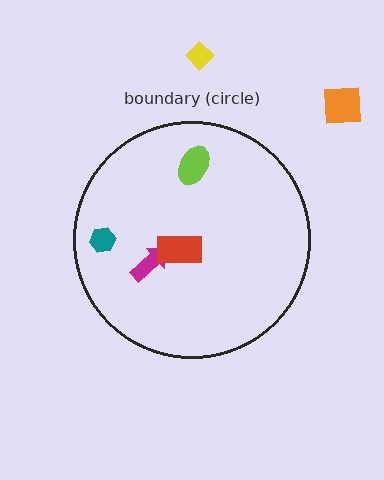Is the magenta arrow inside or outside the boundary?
Inside.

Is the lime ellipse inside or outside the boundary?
Inside.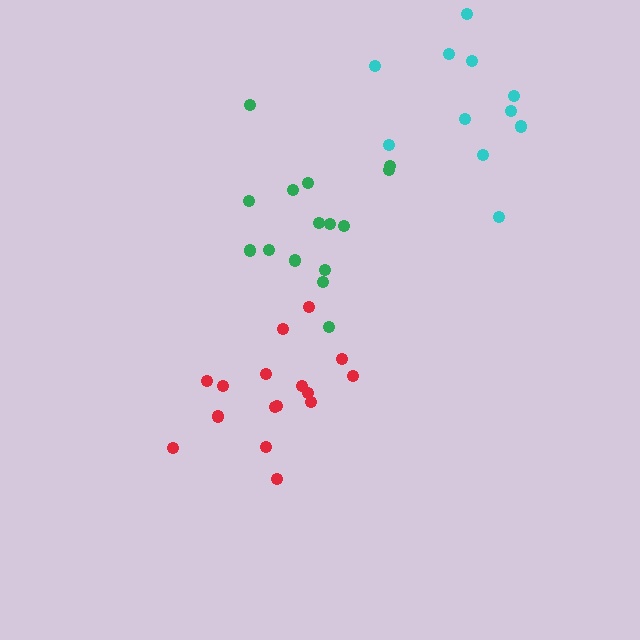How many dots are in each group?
Group 1: 15 dots, Group 2: 16 dots, Group 3: 11 dots (42 total).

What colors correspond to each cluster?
The clusters are colored: green, red, cyan.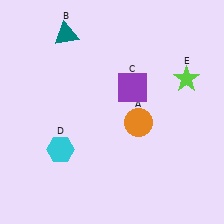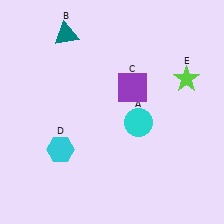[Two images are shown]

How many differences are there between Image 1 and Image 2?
There is 1 difference between the two images.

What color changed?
The circle (A) changed from orange in Image 1 to cyan in Image 2.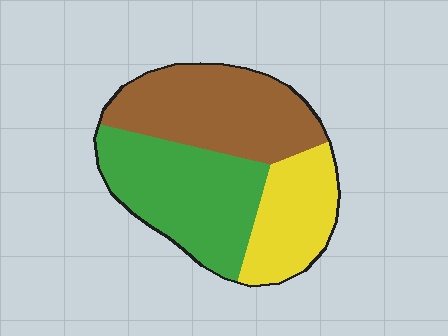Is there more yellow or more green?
Green.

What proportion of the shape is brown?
Brown takes up about three eighths (3/8) of the shape.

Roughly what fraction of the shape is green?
Green covers roughly 40% of the shape.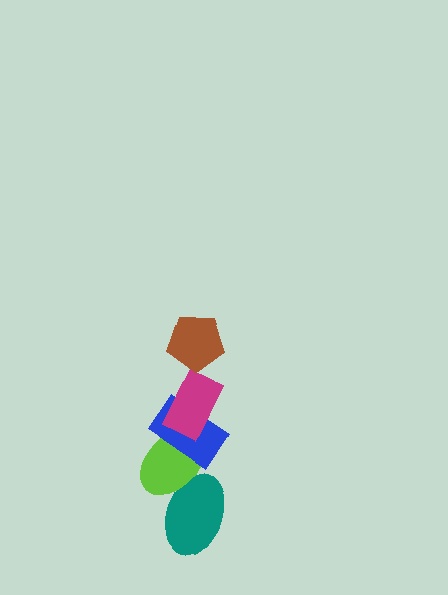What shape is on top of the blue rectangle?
The magenta rectangle is on top of the blue rectangle.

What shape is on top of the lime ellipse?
The blue rectangle is on top of the lime ellipse.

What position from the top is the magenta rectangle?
The magenta rectangle is 2nd from the top.